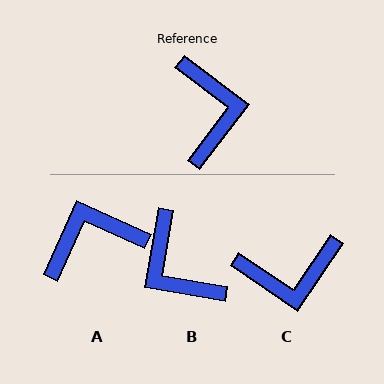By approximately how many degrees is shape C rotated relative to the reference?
Approximately 87 degrees clockwise.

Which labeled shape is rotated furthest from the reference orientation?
B, about 152 degrees away.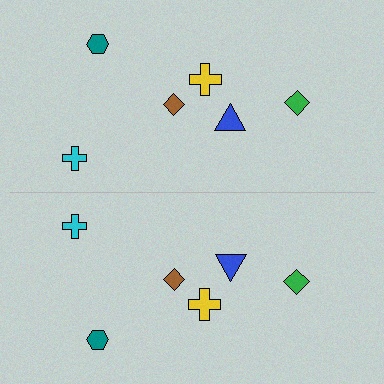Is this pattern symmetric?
Yes, this pattern has bilateral (reflection) symmetry.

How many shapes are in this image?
There are 12 shapes in this image.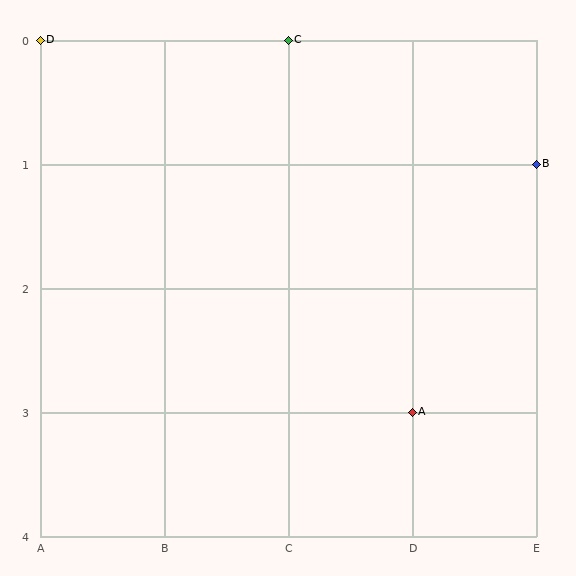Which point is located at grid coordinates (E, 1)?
Point B is at (E, 1).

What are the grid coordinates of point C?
Point C is at grid coordinates (C, 0).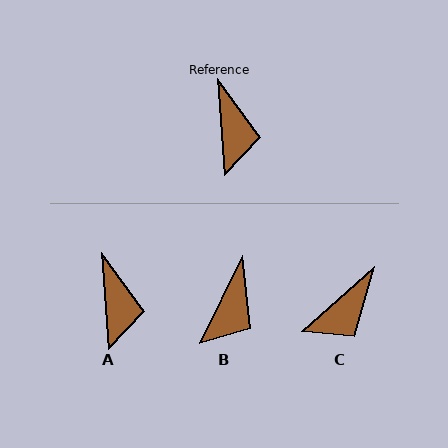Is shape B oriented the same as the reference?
No, it is off by about 30 degrees.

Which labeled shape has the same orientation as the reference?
A.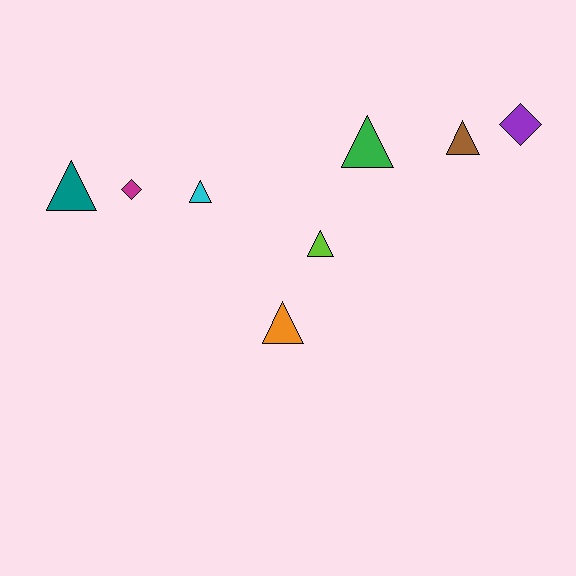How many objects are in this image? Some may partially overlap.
There are 8 objects.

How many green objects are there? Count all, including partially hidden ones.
There is 1 green object.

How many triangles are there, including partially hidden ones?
There are 6 triangles.